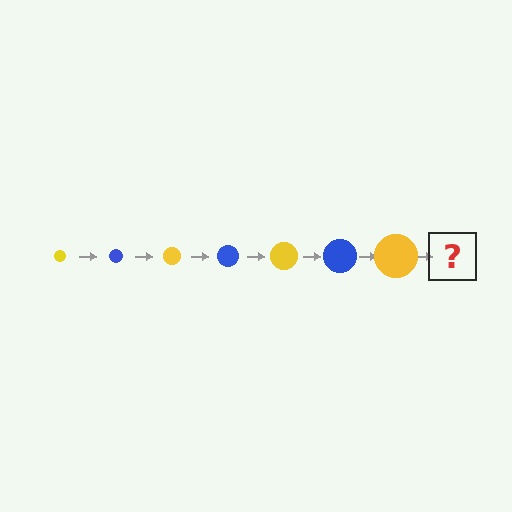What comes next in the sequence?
The next element should be a blue circle, larger than the previous one.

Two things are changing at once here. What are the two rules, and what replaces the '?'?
The two rules are that the circle grows larger each step and the color cycles through yellow and blue. The '?' should be a blue circle, larger than the previous one.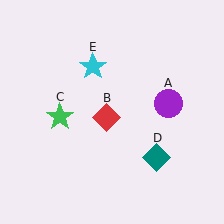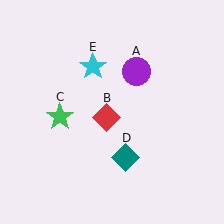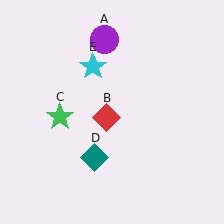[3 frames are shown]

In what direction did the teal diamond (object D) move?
The teal diamond (object D) moved left.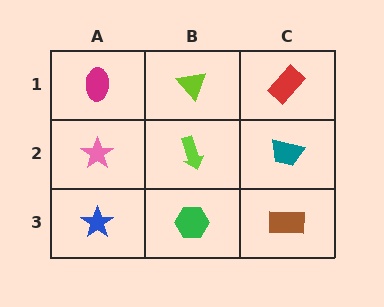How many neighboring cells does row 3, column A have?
2.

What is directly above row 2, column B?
A lime triangle.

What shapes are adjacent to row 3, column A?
A pink star (row 2, column A), a green hexagon (row 3, column B).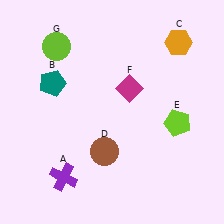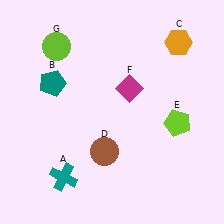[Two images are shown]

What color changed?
The cross (A) changed from purple in Image 1 to teal in Image 2.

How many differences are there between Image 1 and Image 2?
There is 1 difference between the two images.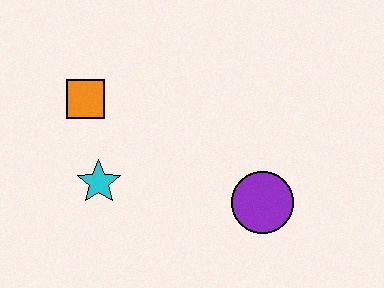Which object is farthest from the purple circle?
The orange square is farthest from the purple circle.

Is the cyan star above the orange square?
No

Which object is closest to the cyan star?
The orange square is closest to the cyan star.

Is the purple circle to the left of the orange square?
No